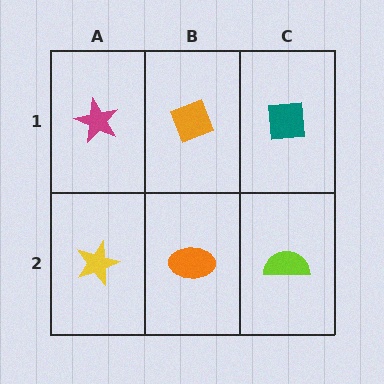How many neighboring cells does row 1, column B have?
3.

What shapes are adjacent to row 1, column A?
A yellow star (row 2, column A), an orange diamond (row 1, column B).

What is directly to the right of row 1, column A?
An orange diamond.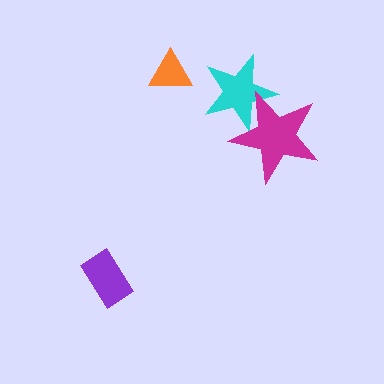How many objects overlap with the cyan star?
1 object overlaps with the cyan star.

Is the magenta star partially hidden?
No, no other shape covers it.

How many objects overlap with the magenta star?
1 object overlaps with the magenta star.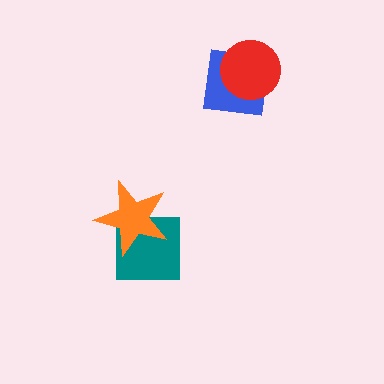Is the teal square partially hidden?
Yes, it is partially covered by another shape.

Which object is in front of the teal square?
The orange star is in front of the teal square.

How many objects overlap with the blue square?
1 object overlaps with the blue square.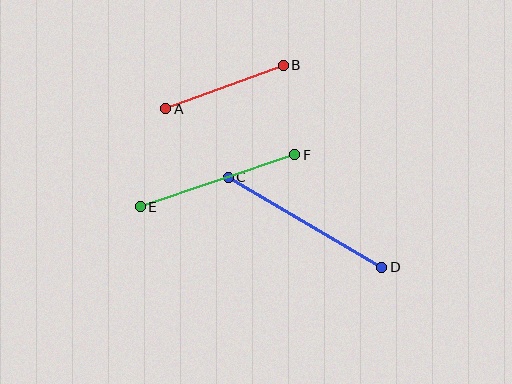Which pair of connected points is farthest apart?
Points C and D are farthest apart.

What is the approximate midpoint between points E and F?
The midpoint is at approximately (217, 181) pixels.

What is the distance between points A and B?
The distance is approximately 126 pixels.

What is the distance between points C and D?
The distance is approximately 178 pixels.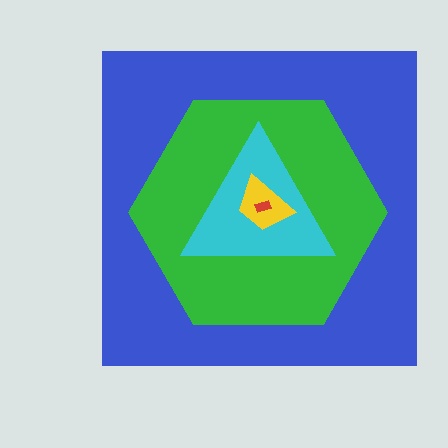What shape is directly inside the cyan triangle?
The yellow trapezoid.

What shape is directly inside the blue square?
The green hexagon.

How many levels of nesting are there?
5.